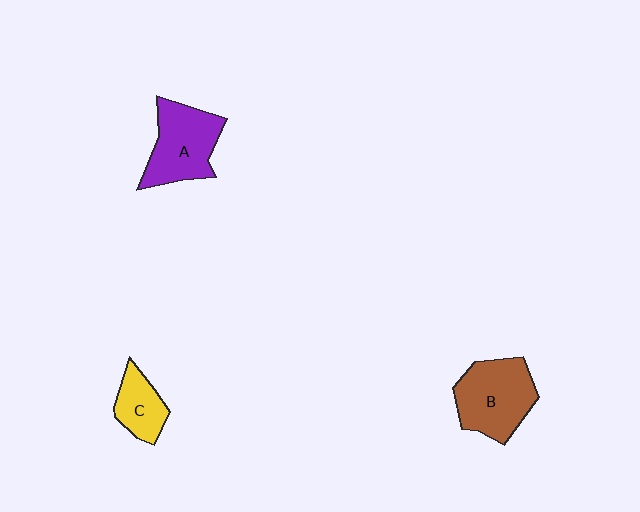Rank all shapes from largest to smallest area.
From largest to smallest: B (brown), A (purple), C (yellow).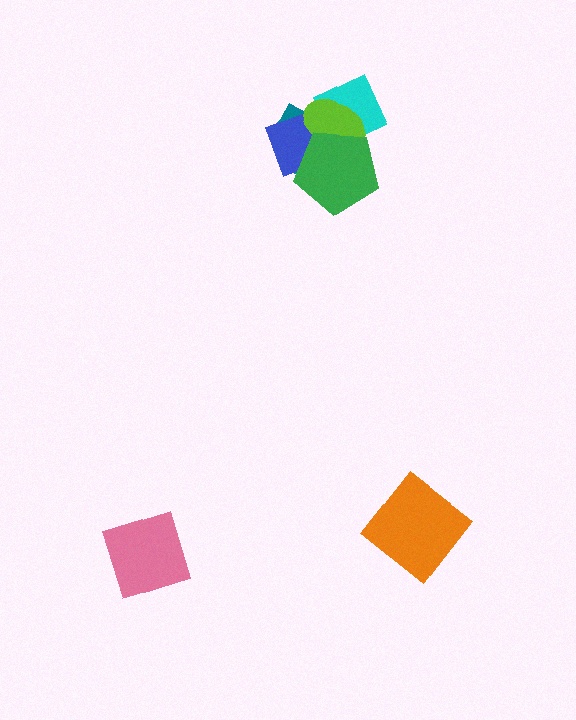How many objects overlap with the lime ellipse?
4 objects overlap with the lime ellipse.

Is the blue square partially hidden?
Yes, it is partially covered by another shape.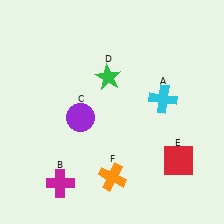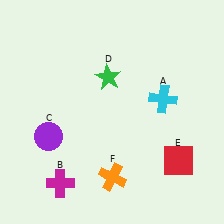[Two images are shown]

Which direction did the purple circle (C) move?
The purple circle (C) moved left.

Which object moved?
The purple circle (C) moved left.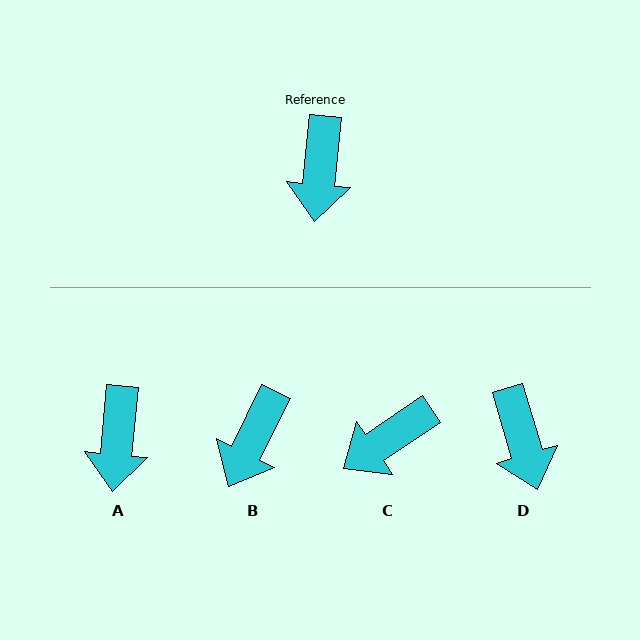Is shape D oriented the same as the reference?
No, it is off by about 22 degrees.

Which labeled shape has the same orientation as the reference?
A.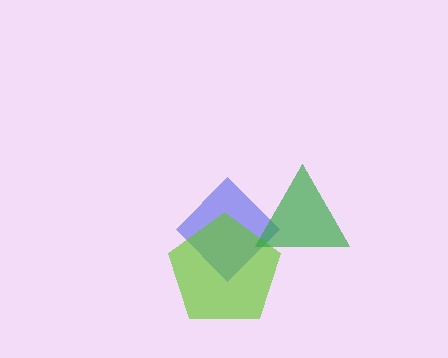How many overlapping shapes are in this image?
There are 3 overlapping shapes in the image.